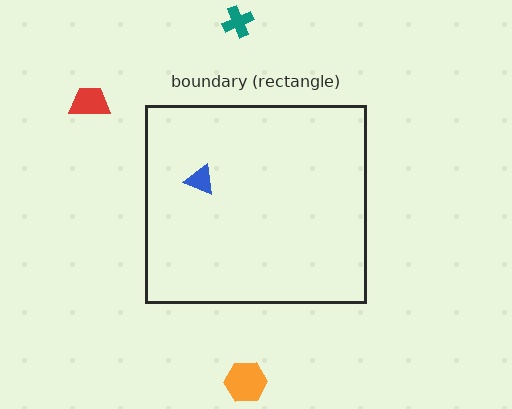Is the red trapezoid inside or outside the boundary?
Outside.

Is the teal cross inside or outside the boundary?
Outside.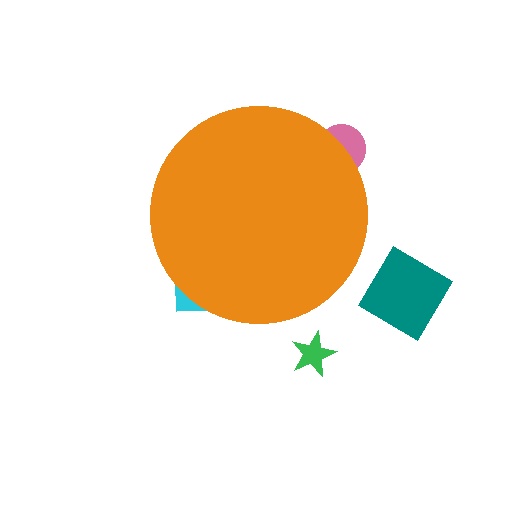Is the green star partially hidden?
No, the green star is fully visible.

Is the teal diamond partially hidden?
No, the teal diamond is fully visible.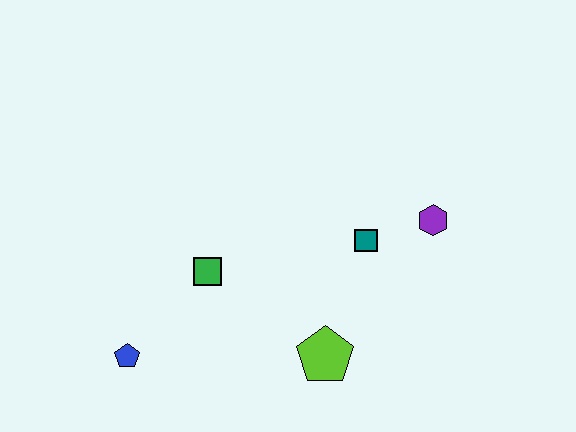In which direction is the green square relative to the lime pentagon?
The green square is to the left of the lime pentagon.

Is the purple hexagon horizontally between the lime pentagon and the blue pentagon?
No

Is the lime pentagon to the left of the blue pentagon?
No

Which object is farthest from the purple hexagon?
The blue pentagon is farthest from the purple hexagon.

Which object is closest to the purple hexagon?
The teal square is closest to the purple hexagon.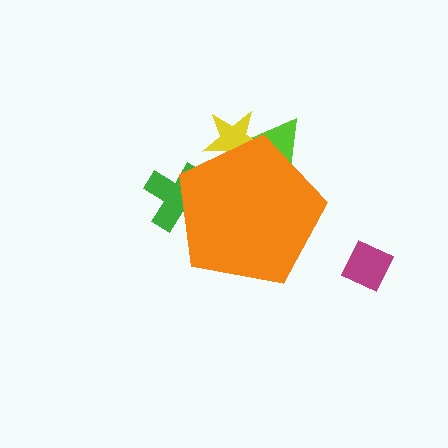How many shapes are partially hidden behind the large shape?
3 shapes are partially hidden.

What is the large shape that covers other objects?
An orange pentagon.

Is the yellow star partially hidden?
Yes, the yellow star is partially hidden behind the orange pentagon.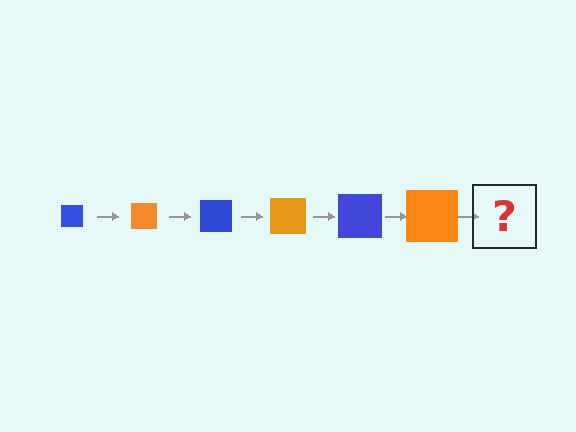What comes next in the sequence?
The next element should be a blue square, larger than the previous one.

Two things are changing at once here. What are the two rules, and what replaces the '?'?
The two rules are that the square grows larger each step and the color cycles through blue and orange. The '?' should be a blue square, larger than the previous one.